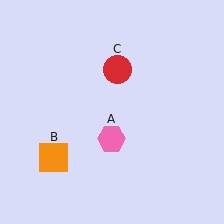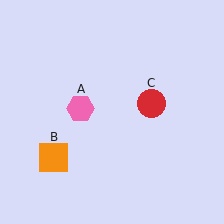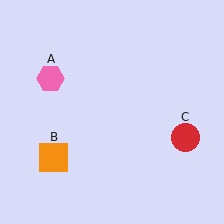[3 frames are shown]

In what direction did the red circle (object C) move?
The red circle (object C) moved down and to the right.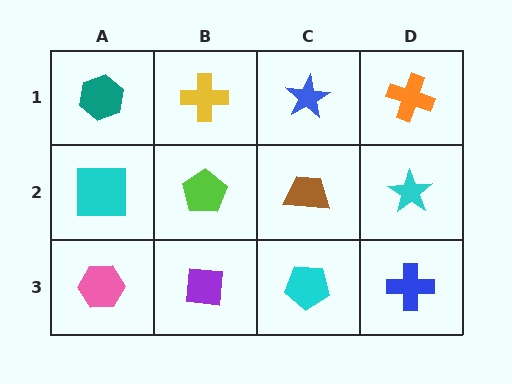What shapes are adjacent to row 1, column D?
A cyan star (row 2, column D), a blue star (row 1, column C).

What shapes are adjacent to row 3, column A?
A cyan square (row 2, column A), a purple square (row 3, column B).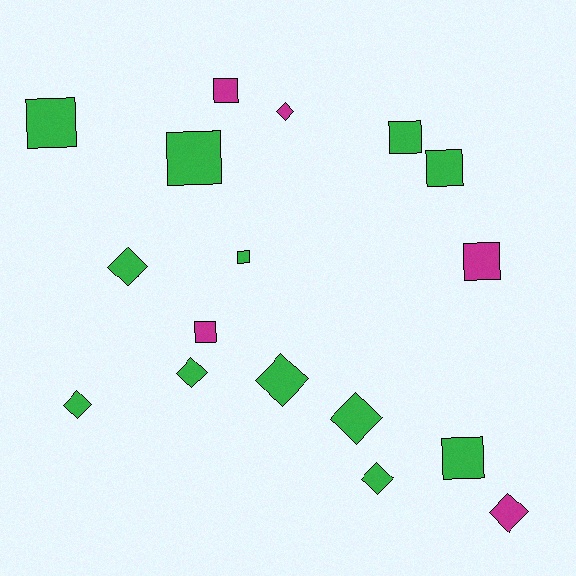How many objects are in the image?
There are 17 objects.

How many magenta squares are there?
There are 3 magenta squares.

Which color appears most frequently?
Green, with 12 objects.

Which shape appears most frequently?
Square, with 9 objects.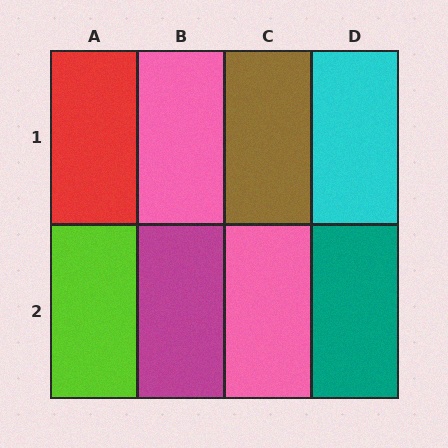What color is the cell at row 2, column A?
Lime.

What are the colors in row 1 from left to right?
Red, pink, brown, cyan.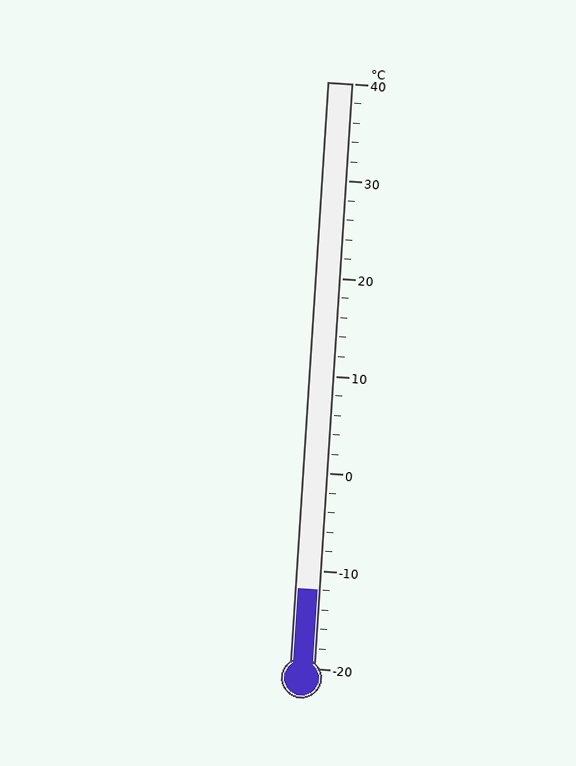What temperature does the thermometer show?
The thermometer shows approximately -12°C.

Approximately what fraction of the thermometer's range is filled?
The thermometer is filled to approximately 15% of its range.